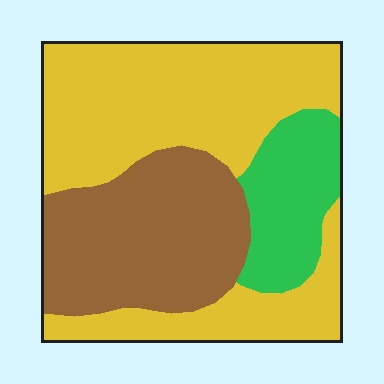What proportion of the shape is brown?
Brown covers roughly 30% of the shape.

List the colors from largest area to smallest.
From largest to smallest: yellow, brown, green.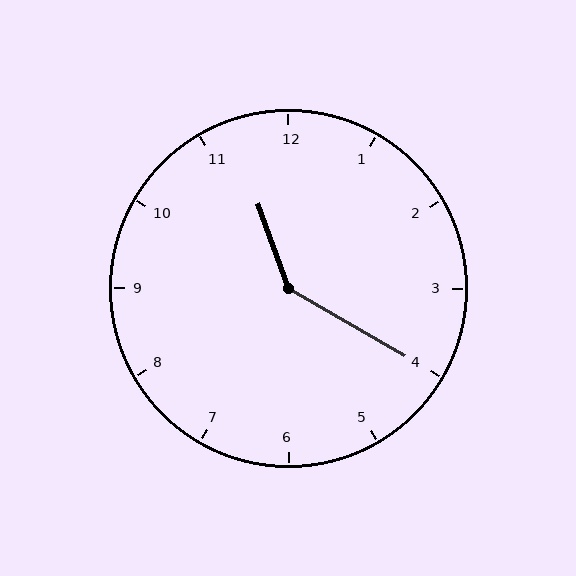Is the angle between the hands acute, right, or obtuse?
It is obtuse.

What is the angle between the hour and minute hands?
Approximately 140 degrees.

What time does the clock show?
11:20.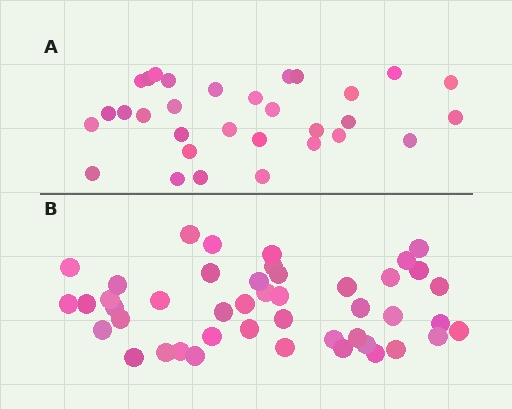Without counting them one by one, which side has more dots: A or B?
Region B (the bottom region) has more dots.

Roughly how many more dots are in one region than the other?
Region B has approximately 15 more dots than region A.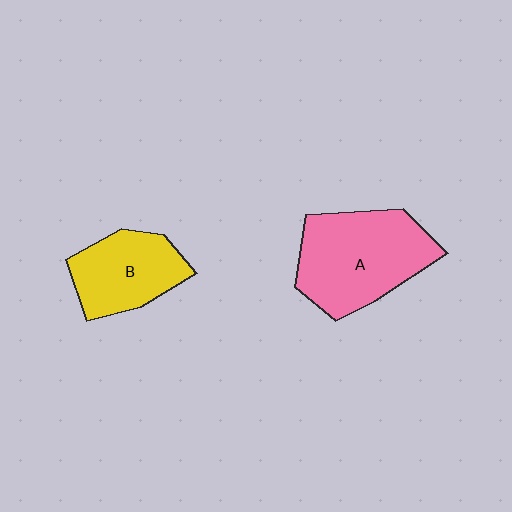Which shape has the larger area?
Shape A (pink).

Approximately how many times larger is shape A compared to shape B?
Approximately 1.5 times.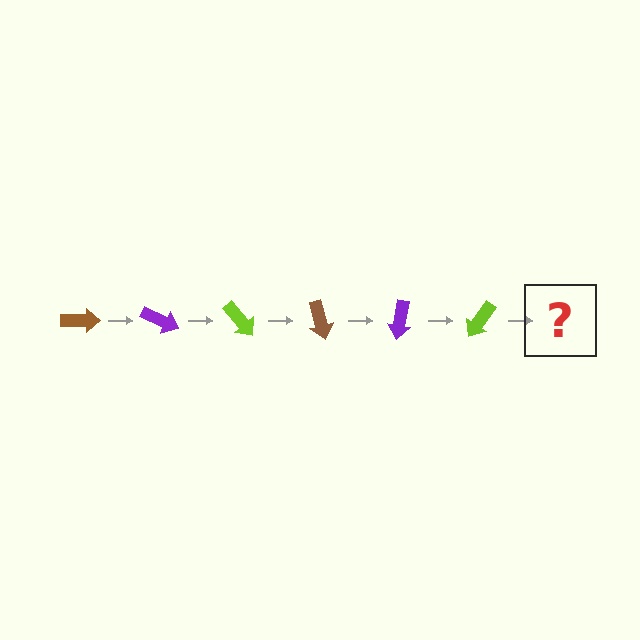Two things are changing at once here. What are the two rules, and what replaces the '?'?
The two rules are that it rotates 25 degrees each step and the color cycles through brown, purple, and lime. The '?' should be a brown arrow, rotated 150 degrees from the start.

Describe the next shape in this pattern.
It should be a brown arrow, rotated 150 degrees from the start.